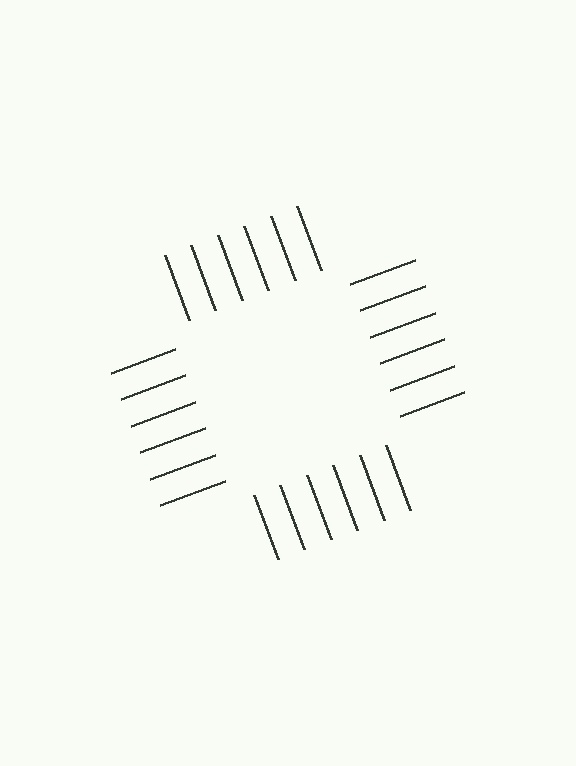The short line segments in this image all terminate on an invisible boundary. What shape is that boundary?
An illusory square — the line segments terminate on its edges but no continuous stroke is drawn.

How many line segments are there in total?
24 — 6 along each of the 4 edges.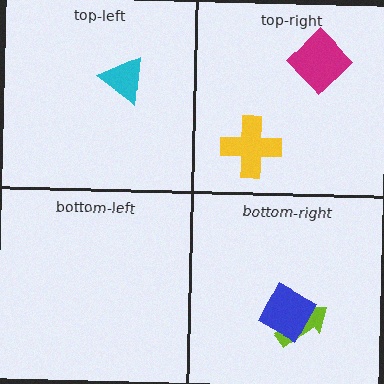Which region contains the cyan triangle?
The top-left region.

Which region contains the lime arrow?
The bottom-right region.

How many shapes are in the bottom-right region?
2.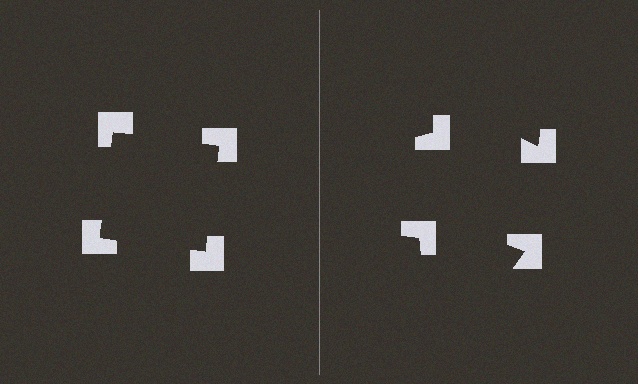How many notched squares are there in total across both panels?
8 — 4 on each side.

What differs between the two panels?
The notched squares are positioned identically on both sides; only the wedge orientations differ. On the left they align to a square; on the right they are misaligned.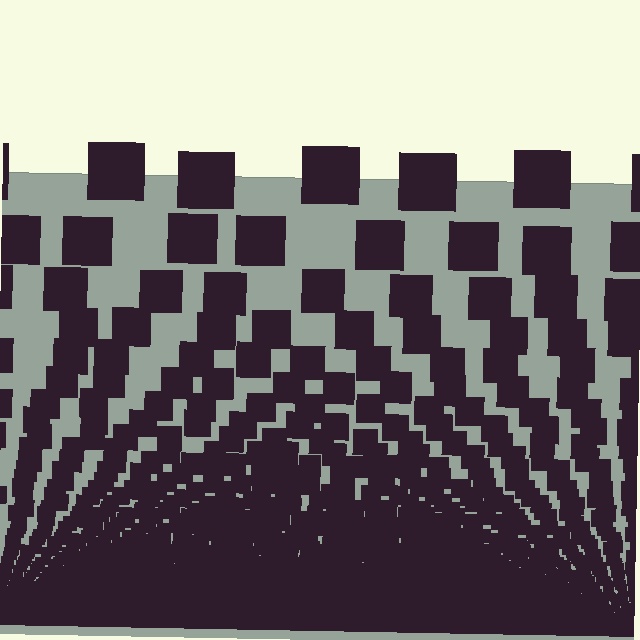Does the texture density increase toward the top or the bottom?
Density increases toward the bottom.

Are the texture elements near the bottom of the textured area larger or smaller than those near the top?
Smaller. The gradient is inverted — elements near the bottom are smaller and denser.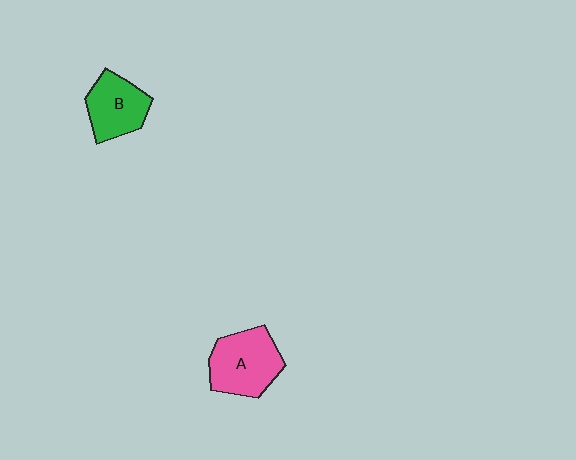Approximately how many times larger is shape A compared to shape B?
Approximately 1.2 times.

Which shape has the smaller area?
Shape B (green).